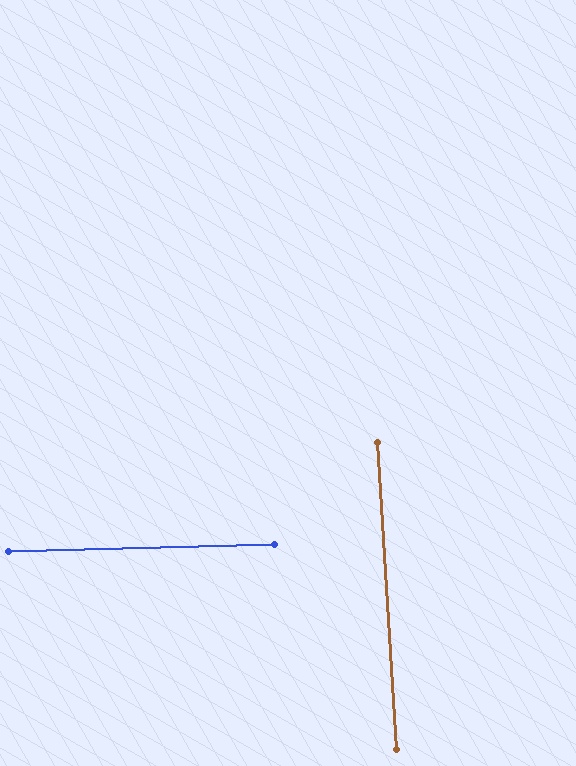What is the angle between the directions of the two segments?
Approximately 88 degrees.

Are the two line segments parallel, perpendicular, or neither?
Perpendicular — they meet at approximately 88°.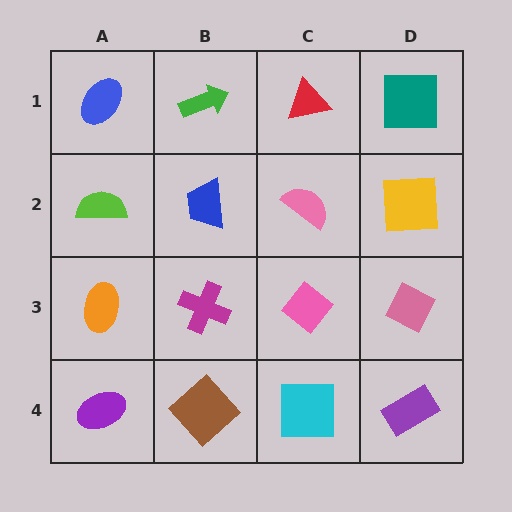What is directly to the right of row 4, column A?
A brown diamond.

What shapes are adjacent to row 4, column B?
A magenta cross (row 3, column B), a purple ellipse (row 4, column A), a cyan square (row 4, column C).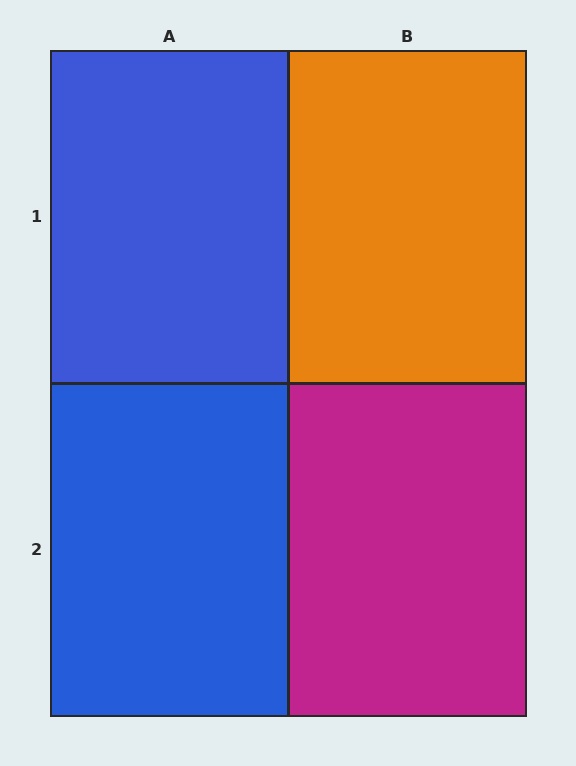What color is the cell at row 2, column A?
Blue.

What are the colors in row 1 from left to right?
Blue, orange.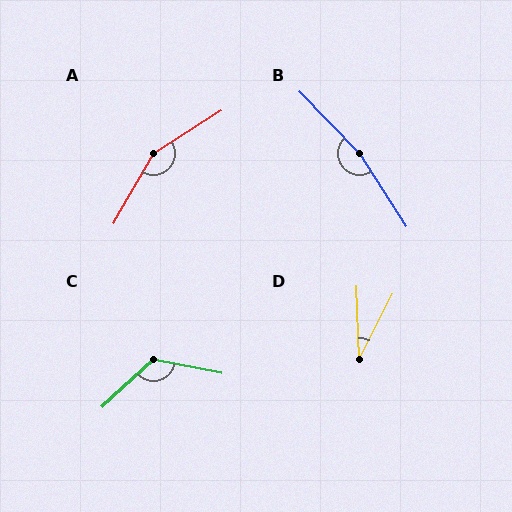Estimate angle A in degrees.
Approximately 153 degrees.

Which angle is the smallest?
D, at approximately 29 degrees.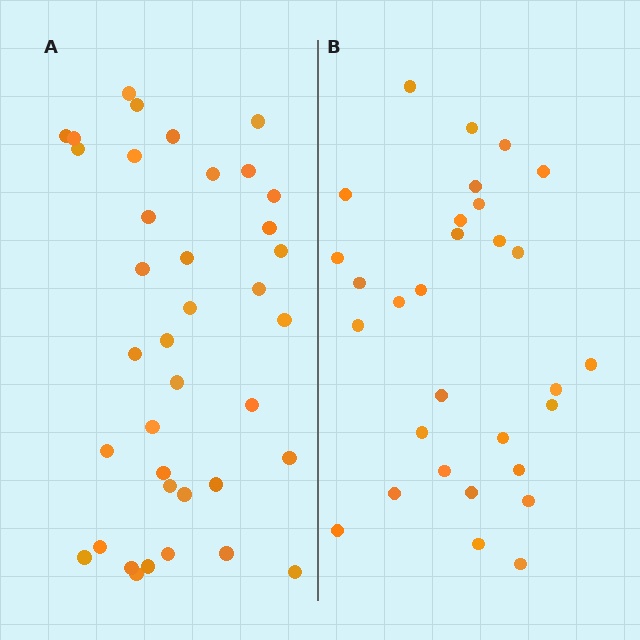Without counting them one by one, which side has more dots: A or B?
Region A (the left region) has more dots.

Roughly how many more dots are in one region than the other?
Region A has roughly 8 or so more dots than region B.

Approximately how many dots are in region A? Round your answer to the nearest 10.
About 40 dots. (The exact count is 38, which rounds to 40.)